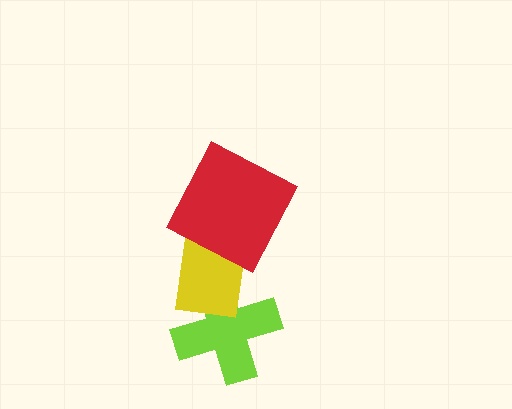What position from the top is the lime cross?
The lime cross is 3rd from the top.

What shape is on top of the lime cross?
The yellow rectangle is on top of the lime cross.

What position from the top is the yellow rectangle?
The yellow rectangle is 2nd from the top.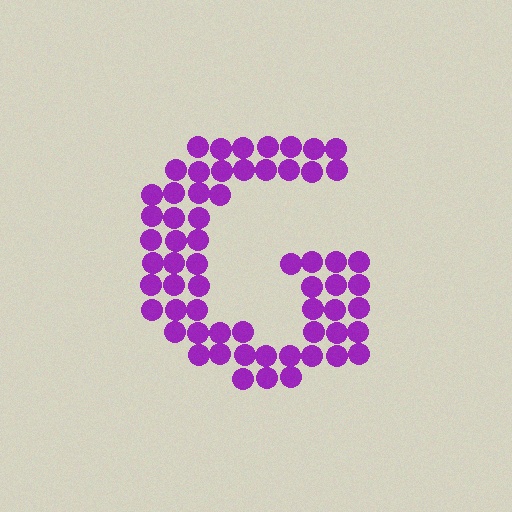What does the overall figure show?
The overall figure shows the letter G.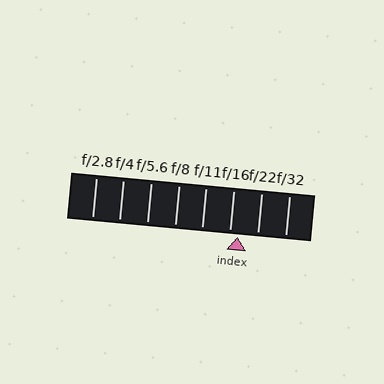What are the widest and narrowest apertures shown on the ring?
The widest aperture shown is f/2.8 and the narrowest is f/32.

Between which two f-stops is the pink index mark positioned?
The index mark is between f/16 and f/22.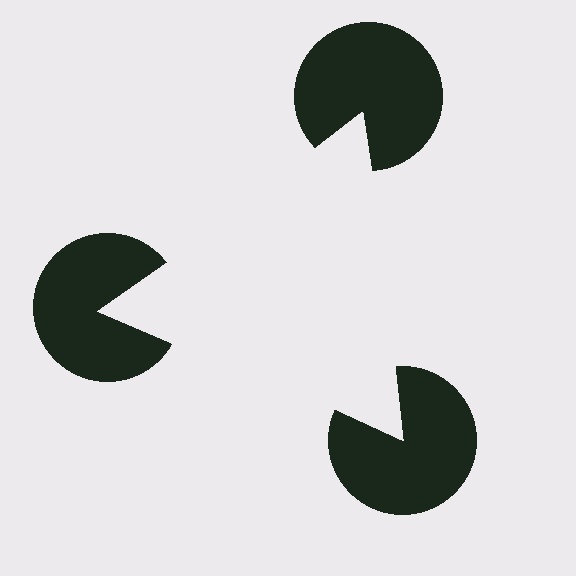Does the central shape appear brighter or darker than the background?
It typically appears slightly brighter than the background, even though no actual brightness change is drawn.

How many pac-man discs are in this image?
There are 3 — one at each vertex of the illusory triangle.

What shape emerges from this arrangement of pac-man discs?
An illusory triangle — its edges are inferred from the aligned wedge cuts in the pac-man discs, not physically drawn.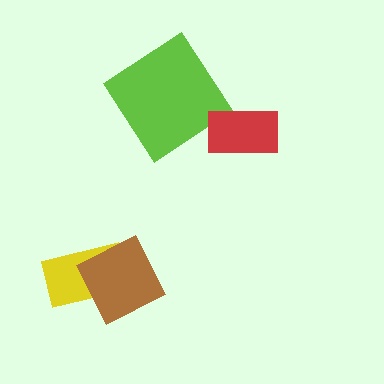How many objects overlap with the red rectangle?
0 objects overlap with the red rectangle.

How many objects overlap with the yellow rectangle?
1 object overlaps with the yellow rectangle.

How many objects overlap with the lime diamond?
0 objects overlap with the lime diamond.